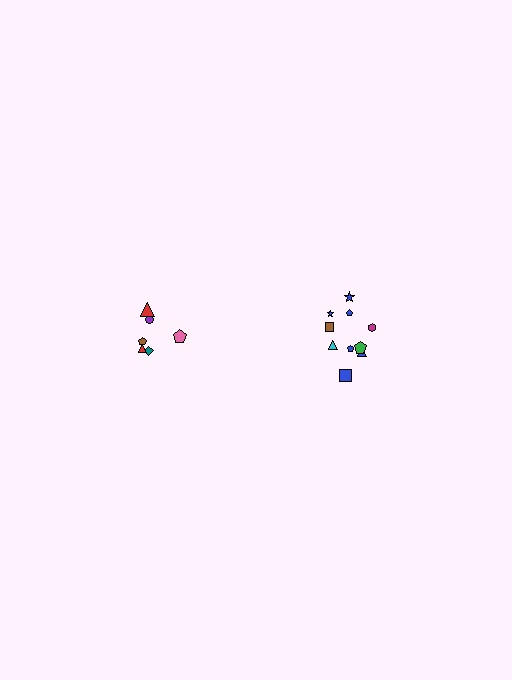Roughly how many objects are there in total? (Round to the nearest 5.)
Roughly 15 objects in total.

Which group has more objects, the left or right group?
The right group.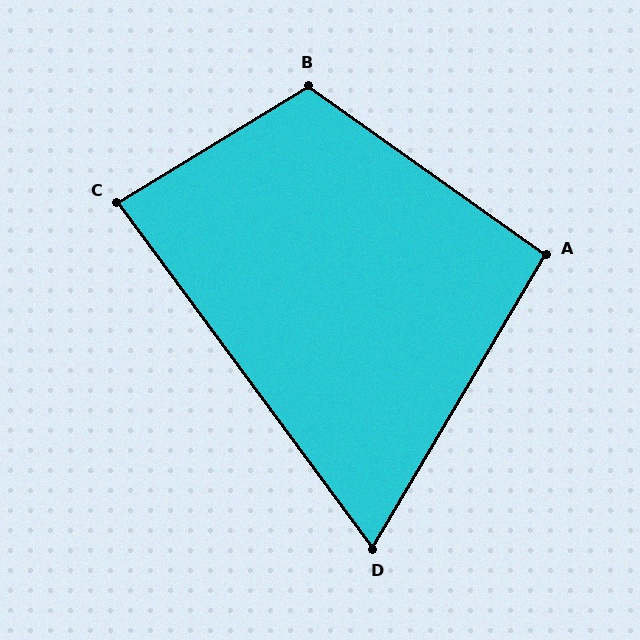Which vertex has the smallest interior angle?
D, at approximately 67 degrees.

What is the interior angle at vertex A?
Approximately 95 degrees (obtuse).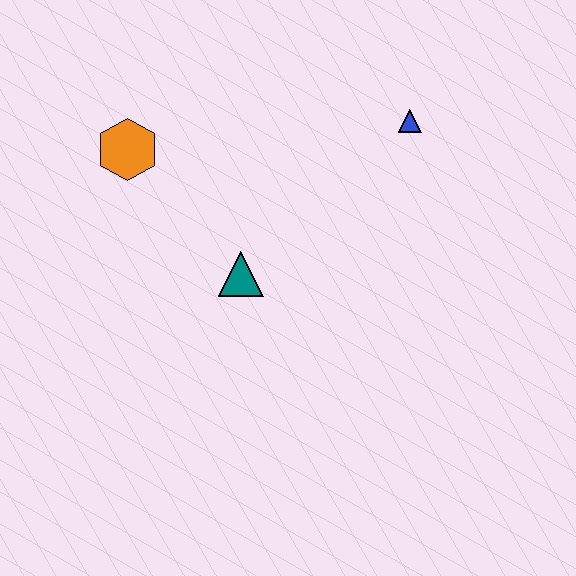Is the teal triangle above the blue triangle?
No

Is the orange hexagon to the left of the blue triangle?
Yes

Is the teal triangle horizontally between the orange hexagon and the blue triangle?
Yes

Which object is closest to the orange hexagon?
The teal triangle is closest to the orange hexagon.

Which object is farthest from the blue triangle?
The orange hexagon is farthest from the blue triangle.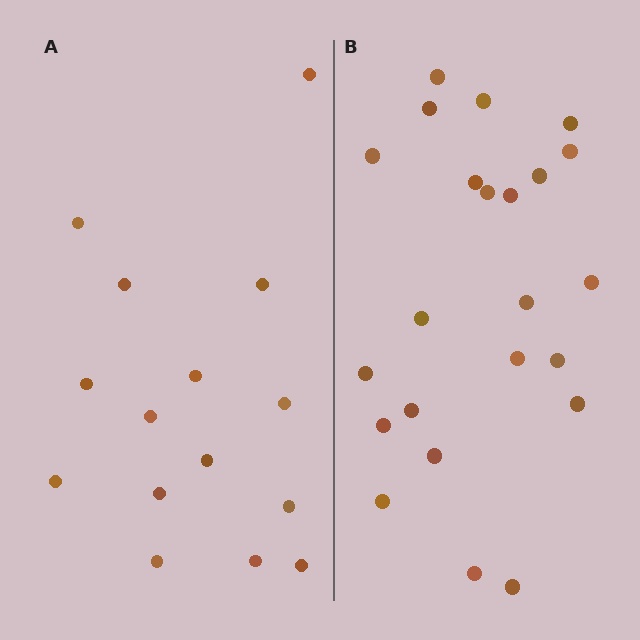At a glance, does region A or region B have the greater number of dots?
Region B (the right region) has more dots.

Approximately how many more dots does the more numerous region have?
Region B has roughly 8 or so more dots than region A.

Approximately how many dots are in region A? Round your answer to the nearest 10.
About 20 dots. (The exact count is 15, which rounds to 20.)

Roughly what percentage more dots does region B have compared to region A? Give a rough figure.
About 55% more.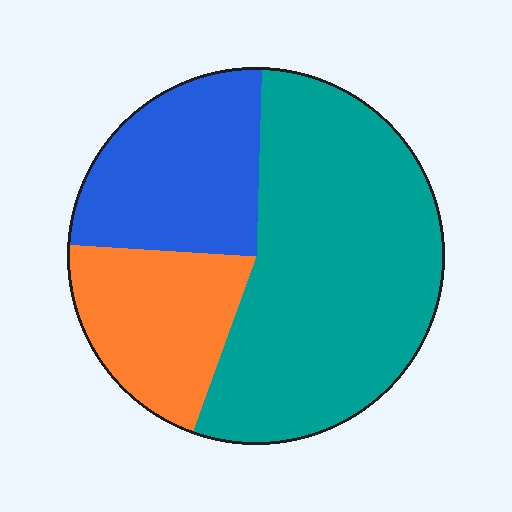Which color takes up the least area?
Orange, at roughly 20%.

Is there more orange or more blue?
Blue.